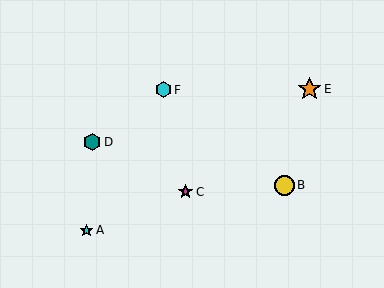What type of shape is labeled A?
Shape A is a cyan star.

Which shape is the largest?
The orange star (labeled E) is the largest.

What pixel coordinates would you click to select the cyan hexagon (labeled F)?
Click at (163, 90) to select the cyan hexagon F.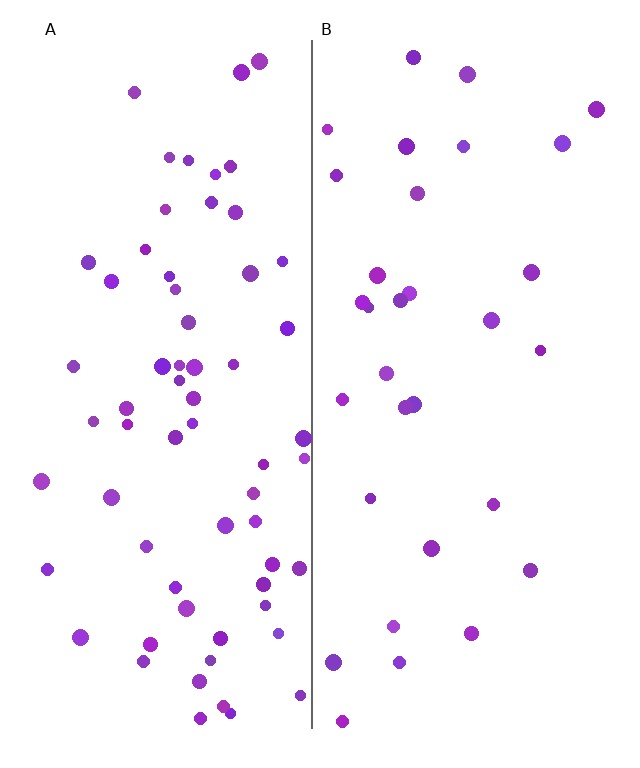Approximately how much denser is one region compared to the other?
Approximately 2.1× — region A over region B.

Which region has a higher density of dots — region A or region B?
A (the left).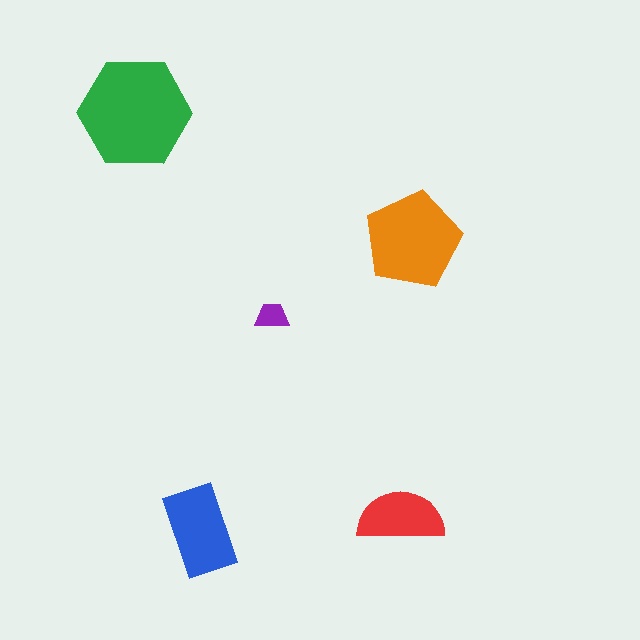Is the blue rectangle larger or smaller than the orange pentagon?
Smaller.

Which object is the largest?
The green hexagon.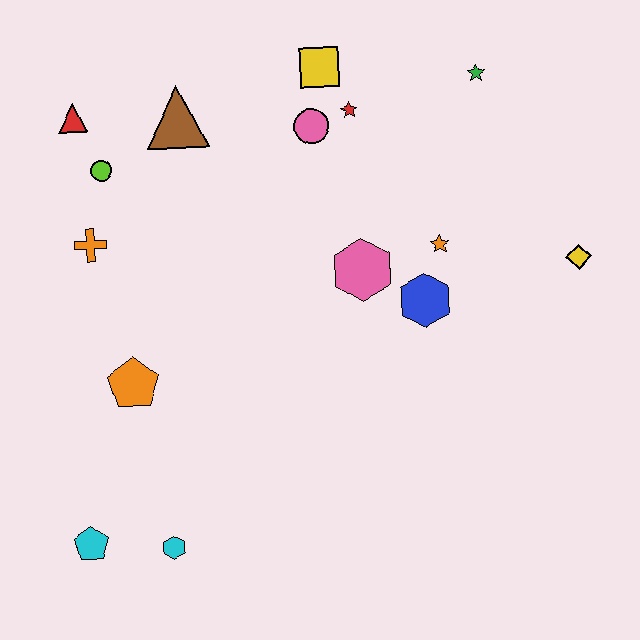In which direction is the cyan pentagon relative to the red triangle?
The cyan pentagon is below the red triangle.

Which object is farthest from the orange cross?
The yellow diamond is farthest from the orange cross.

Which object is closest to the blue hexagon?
The orange star is closest to the blue hexagon.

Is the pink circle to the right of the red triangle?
Yes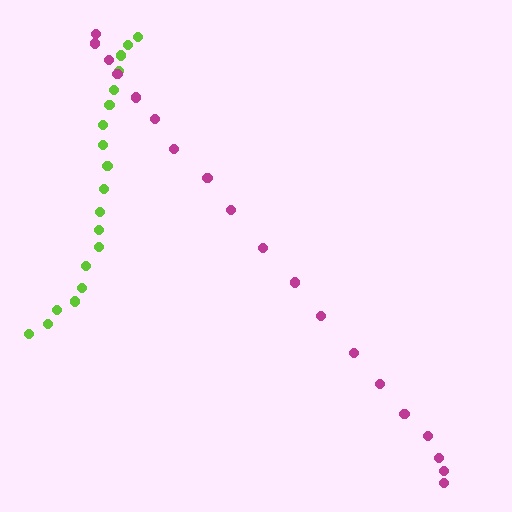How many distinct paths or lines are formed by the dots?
There are 2 distinct paths.